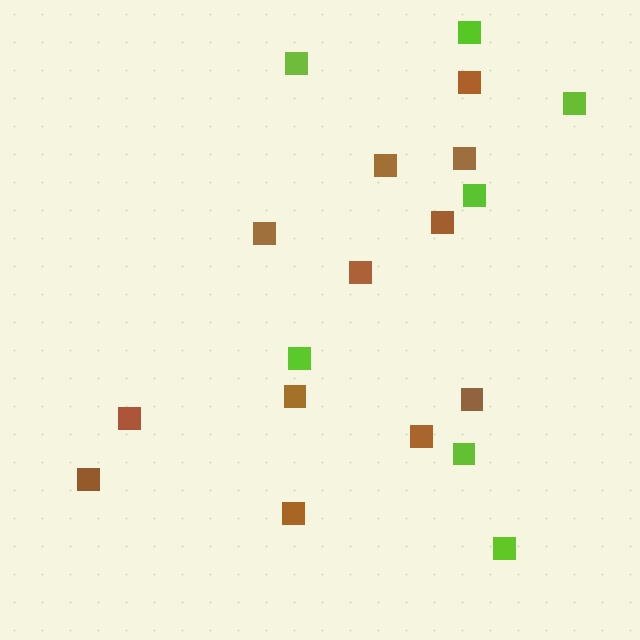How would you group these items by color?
There are 2 groups: one group of lime squares (7) and one group of brown squares (12).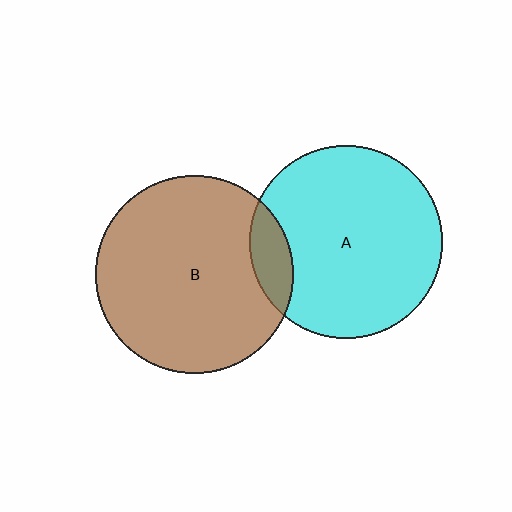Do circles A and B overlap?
Yes.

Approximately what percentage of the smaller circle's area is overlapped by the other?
Approximately 10%.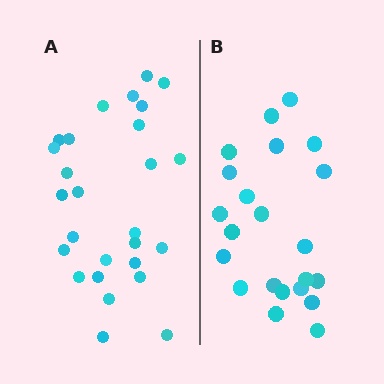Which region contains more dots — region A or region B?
Region A (the left region) has more dots.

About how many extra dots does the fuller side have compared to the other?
Region A has about 5 more dots than region B.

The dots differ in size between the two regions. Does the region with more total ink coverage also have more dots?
No. Region B has more total ink coverage because its dots are larger, but region A actually contains more individual dots. Total area can be misleading — the number of items is what matters here.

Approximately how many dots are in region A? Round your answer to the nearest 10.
About 30 dots. (The exact count is 27, which rounds to 30.)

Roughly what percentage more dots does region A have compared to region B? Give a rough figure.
About 25% more.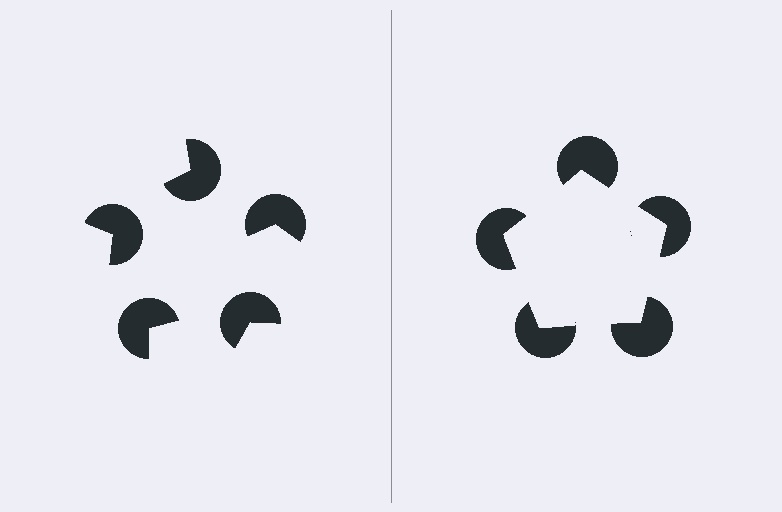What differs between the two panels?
The pac-man discs are positioned identically on both sides; only the wedge orientations differ. On the right they align to a pentagon; on the left they are misaligned.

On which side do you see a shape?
An illusory pentagon appears on the right side. On the left side the wedge cuts are rotated, so no coherent shape forms.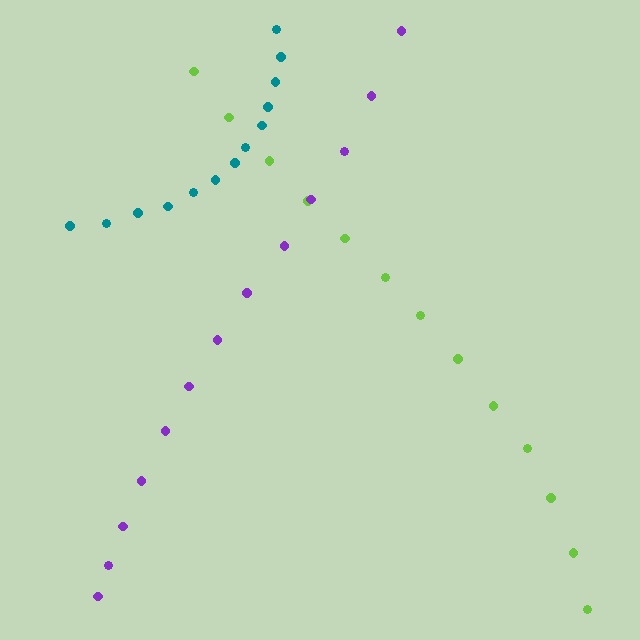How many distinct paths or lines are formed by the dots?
There are 3 distinct paths.